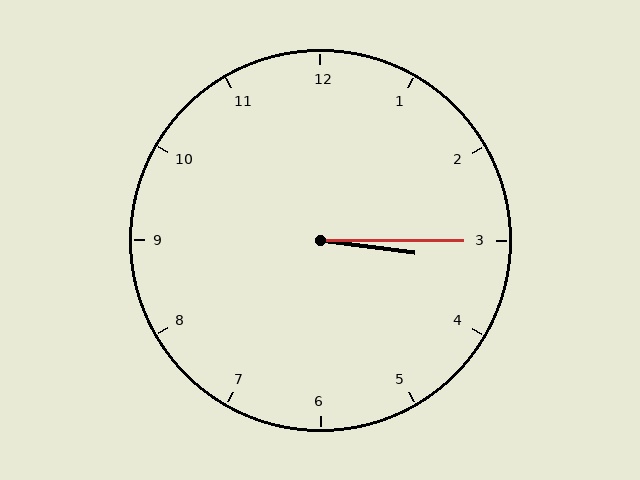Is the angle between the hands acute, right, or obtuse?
It is acute.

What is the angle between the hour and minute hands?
Approximately 8 degrees.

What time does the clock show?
3:15.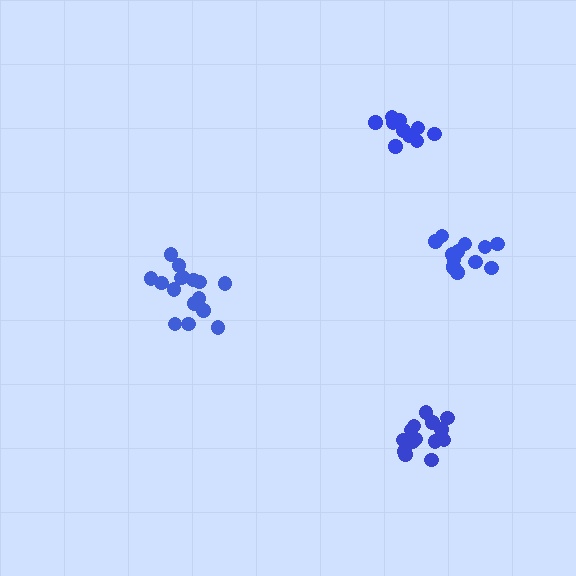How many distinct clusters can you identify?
There are 4 distinct clusters.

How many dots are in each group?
Group 1: 16 dots, Group 2: 11 dots, Group 3: 14 dots, Group 4: 14 dots (55 total).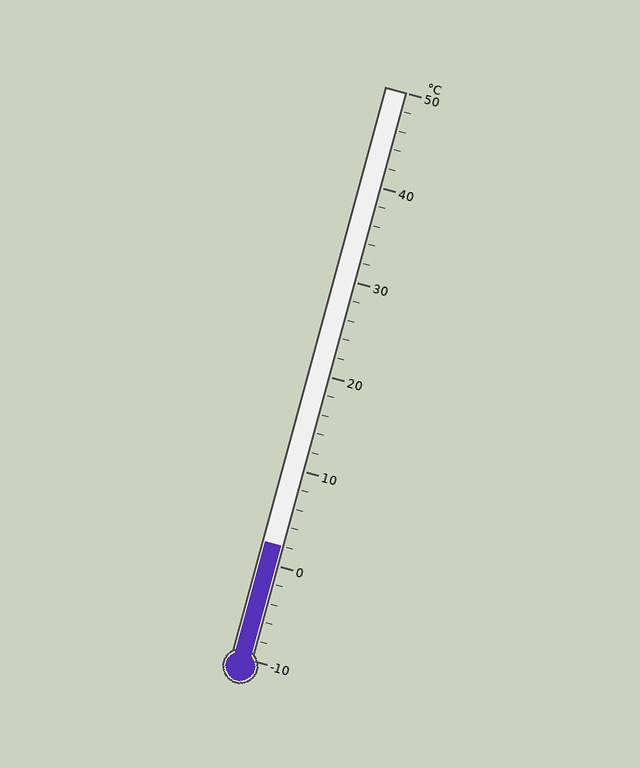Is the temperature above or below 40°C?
The temperature is below 40°C.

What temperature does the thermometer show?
The thermometer shows approximately 2°C.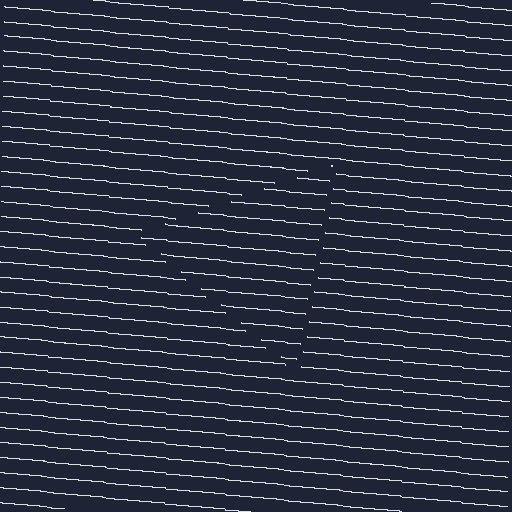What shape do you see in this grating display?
An illusory triangle. The interior of the shape contains the same grating, shifted by half a period — the contour is defined by the phase discontinuity where line-ends from the inner and outer gratings abut.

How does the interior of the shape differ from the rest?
The interior of the shape contains the same grating, shifted by half a period — the contour is defined by the phase discontinuity where line-ends from the inner and outer gratings abut.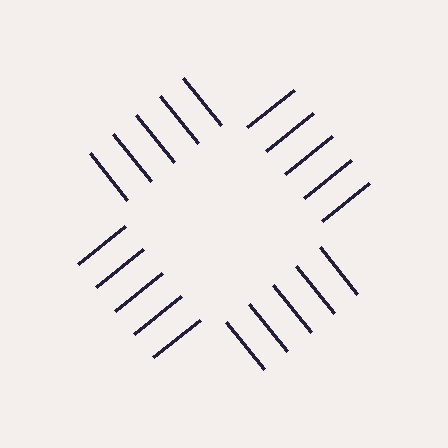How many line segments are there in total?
20 — 5 along each of the 4 edges.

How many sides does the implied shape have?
4 sides — the line-ends trace a square.